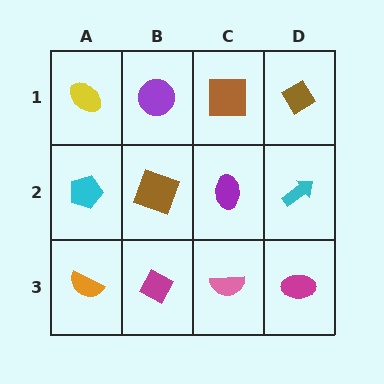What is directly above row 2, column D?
A brown diamond.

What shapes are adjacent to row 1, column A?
A cyan pentagon (row 2, column A), a purple circle (row 1, column B).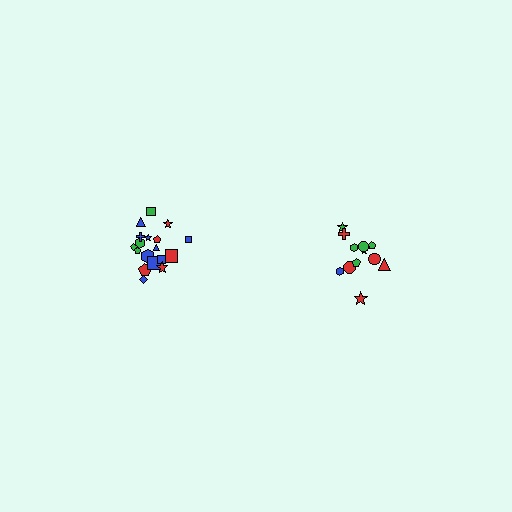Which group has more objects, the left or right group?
The left group.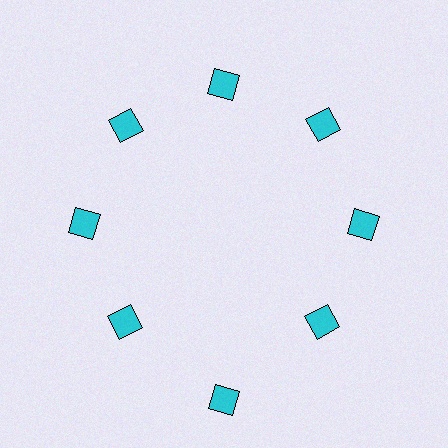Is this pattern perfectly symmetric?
No. The 8 cyan diamonds are arranged in a ring, but one element near the 6 o'clock position is pushed outward from the center, breaking the 8-fold rotational symmetry.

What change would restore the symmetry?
The symmetry would be restored by moving it inward, back onto the ring so that all 8 diamonds sit at equal angles and equal distance from the center.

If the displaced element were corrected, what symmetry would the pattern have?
It would have 8-fold rotational symmetry — the pattern would map onto itself every 45 degrees.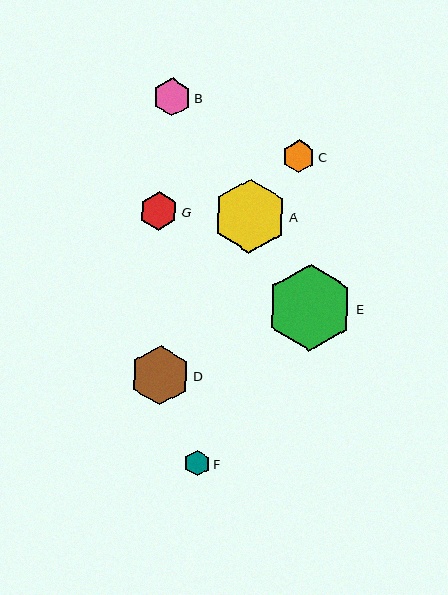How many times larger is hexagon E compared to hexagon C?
Hexagon E is approximately 2.6 times the size of hexagon C.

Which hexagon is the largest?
Hexagon E is the largest with a size of approximately 87 pixels.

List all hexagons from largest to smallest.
From largest to smallest: E, A, D, G, B, C, F.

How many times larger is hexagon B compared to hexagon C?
Hexagon B is approximately 1.2 times the size of hexagon C.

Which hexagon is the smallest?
Hexagon F is the smallest with a size of approximately 26 pixels.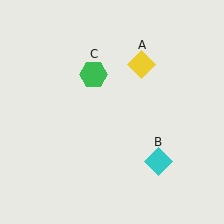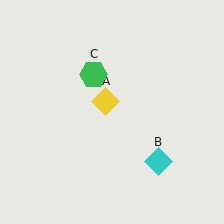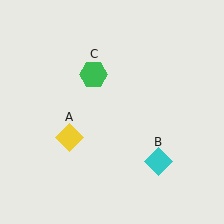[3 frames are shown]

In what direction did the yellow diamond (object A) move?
The yellow diamond (object A) moved down and to the left.